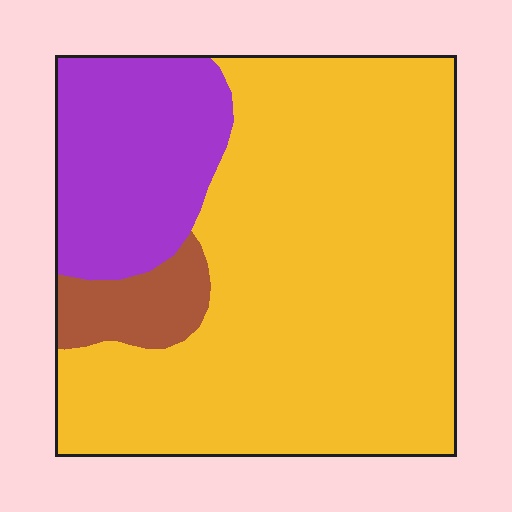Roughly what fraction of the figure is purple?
Purple takes up about one fifth (1/5) of the figure.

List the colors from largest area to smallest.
From largest to smallest: yellow, purple, brown.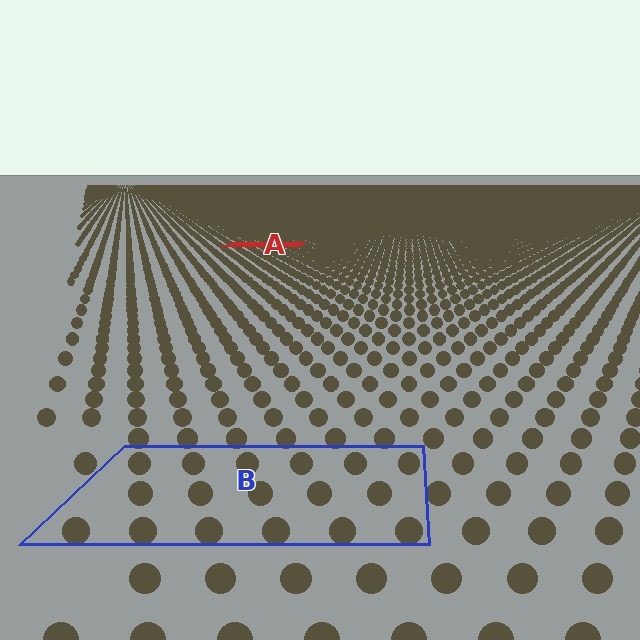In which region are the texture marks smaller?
The texture marks are smaller in region A, because it is farther away.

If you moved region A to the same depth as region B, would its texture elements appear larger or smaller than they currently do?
They would appear larger. At a closer depth, the same texture elements are projected at a bigger on-screen size.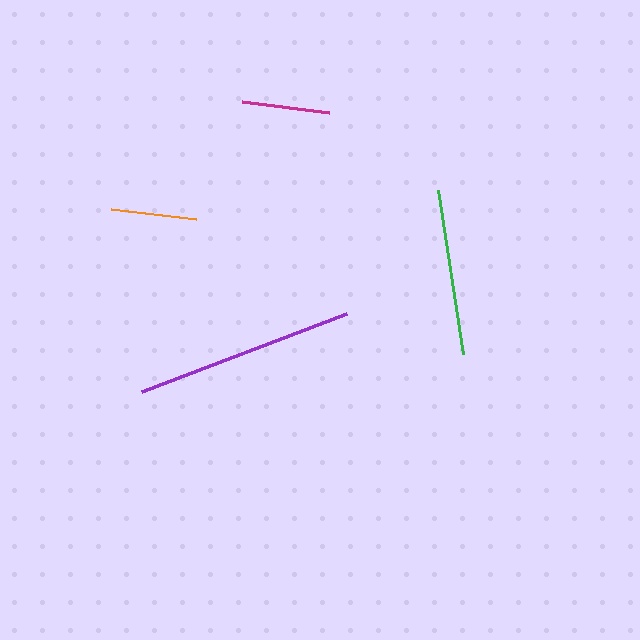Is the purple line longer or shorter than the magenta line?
The purple line is longer than the magenta line.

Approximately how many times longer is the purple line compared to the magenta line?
The purple line is approximately 2.5 times the length of the magenta line.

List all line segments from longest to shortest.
From longest to shortest: purple, green, magenta, orange.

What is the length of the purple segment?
The purple segment is approximately 219 pixels long.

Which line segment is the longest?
The purple line is the longest at approximately 219 pixels.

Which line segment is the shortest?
The orange line is the shortest at approximately 86 pixels.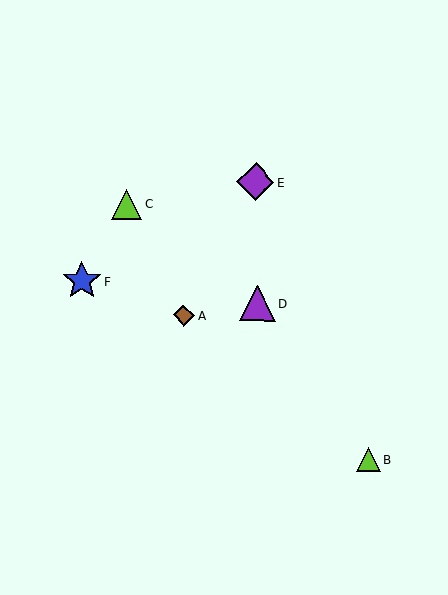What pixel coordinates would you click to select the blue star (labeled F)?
Click at (82, 281) to select the blue star F.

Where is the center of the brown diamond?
The center of the brown diamond is at (184, 315).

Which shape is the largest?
The blue star (labeled F) is the largest.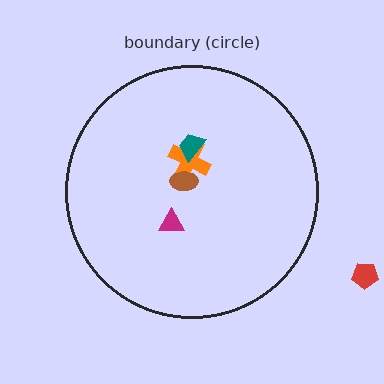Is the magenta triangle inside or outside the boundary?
Inside.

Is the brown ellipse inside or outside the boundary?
Inside.